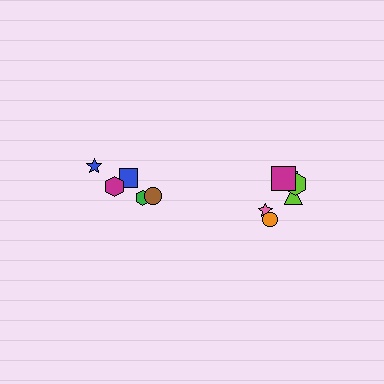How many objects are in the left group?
There are 5 objects.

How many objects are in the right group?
There are 7 objects.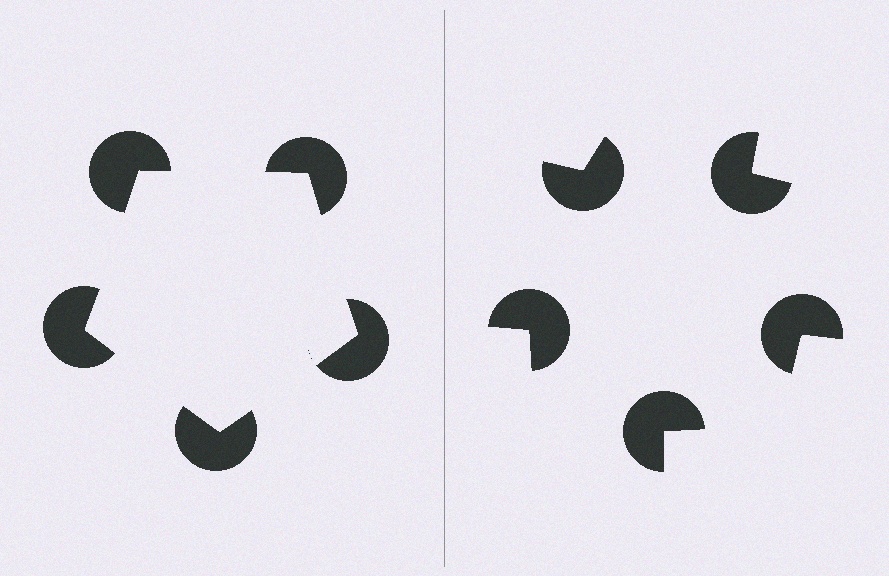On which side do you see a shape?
An illusory pentagon appears on the left side. On the right side the wedge cuts are rotated, so no coherent shape forms.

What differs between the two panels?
The pac-man discs are positioned identically on both sides; only the wedge orientations differ. On the left they align to a pentagon; on the right they are misaligned.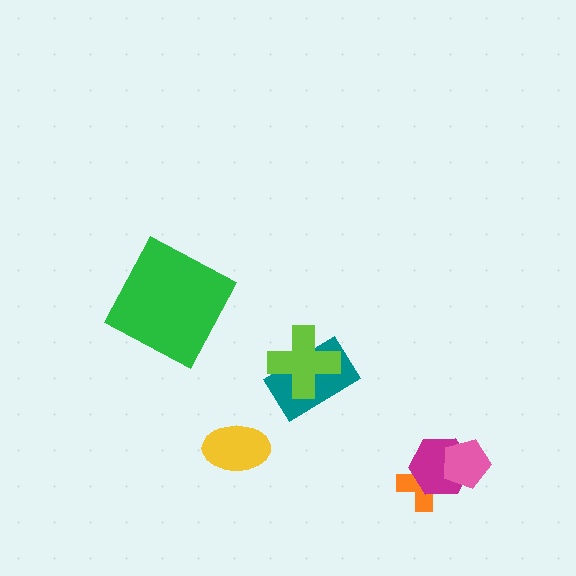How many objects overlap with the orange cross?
2 objects overlap with the orange cross.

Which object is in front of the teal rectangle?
The lime cross is in front of the teal rectangle.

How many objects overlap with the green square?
0 objects overlap with the green square.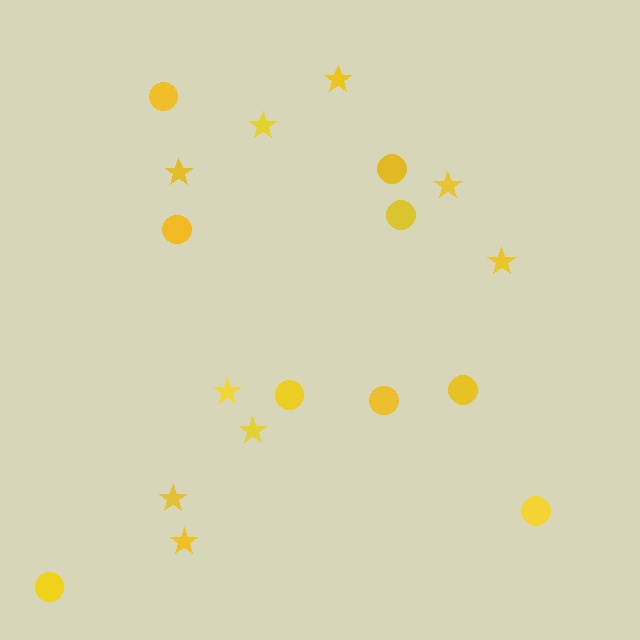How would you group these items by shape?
There are 2 groups: one group of stars (9) and one group of circles (9).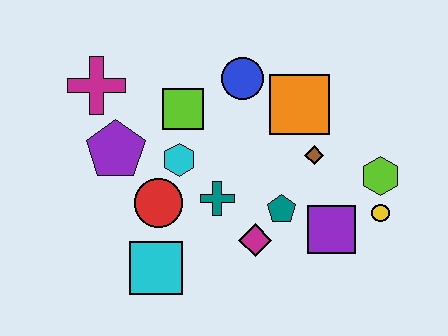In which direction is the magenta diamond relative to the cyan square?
The magenta diamond is to the right of the cyan square.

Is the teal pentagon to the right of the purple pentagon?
Yes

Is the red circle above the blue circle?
No